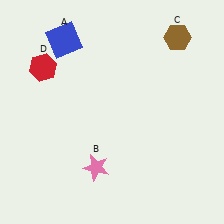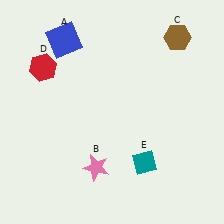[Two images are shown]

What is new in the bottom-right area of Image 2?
A teal diamond (E) was added in the bottom-right area of Image 2.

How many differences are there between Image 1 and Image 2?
There is 1 difference between the two images.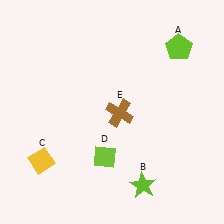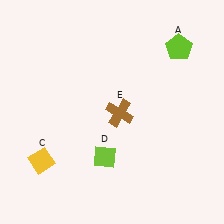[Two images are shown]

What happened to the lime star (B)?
The lime star (B) was removed in Image 2. It was in the bottom-right area of Image 1.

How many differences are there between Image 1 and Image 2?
There is 1 difference between the two images.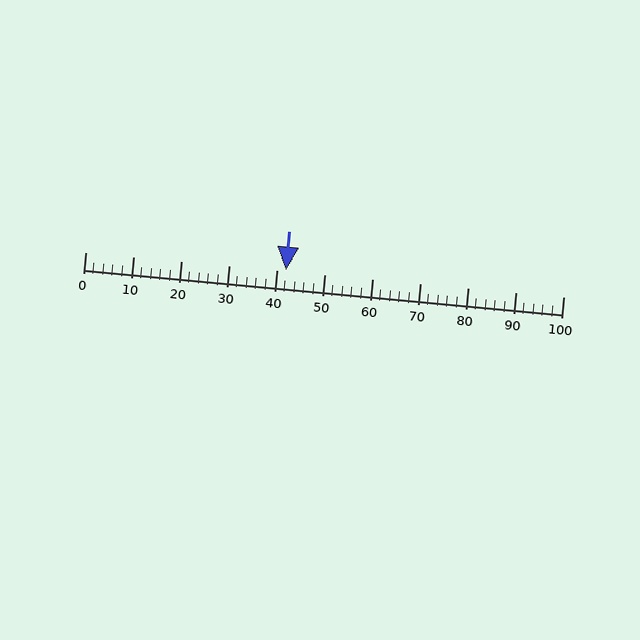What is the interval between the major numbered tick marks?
The major tick marks are spaced 10 units apart.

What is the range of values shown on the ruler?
The ruler shows values from 0 to 100.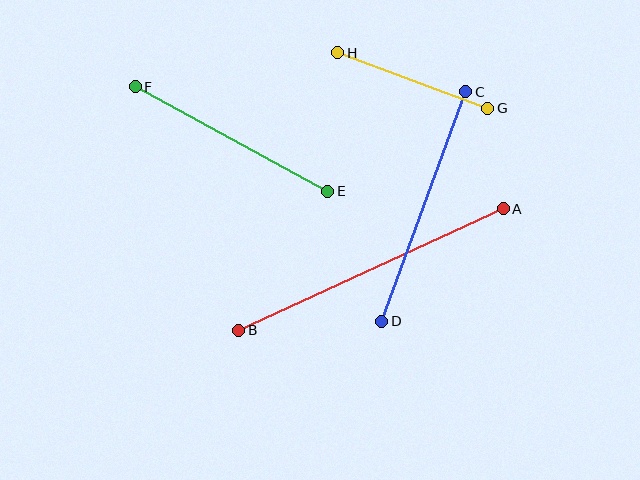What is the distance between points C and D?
The distance is approximately 245 pixels.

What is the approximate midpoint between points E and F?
The midpoint is at approximately (231, 139) pixels.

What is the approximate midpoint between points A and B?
The midpoint is at approximately (371, 269) pixels.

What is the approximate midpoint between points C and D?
The midpoint is at approximately (424, 207) pixels.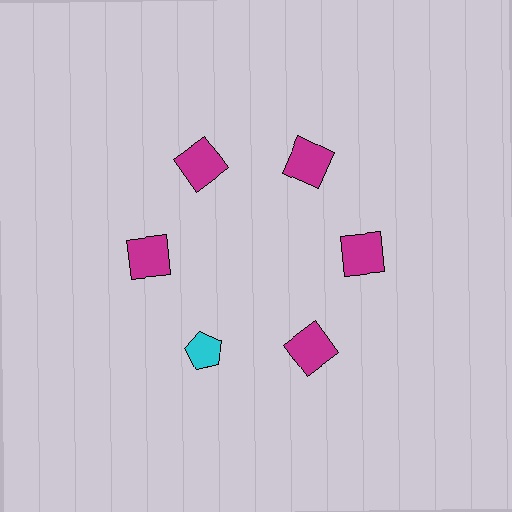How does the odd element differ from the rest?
It differs in both color (cyan instead of magenta) and shape (pentagon instead of square).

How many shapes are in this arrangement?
There are 6 shapes arranged in a ring pattern.